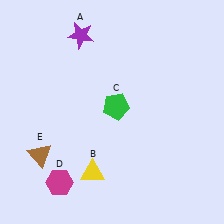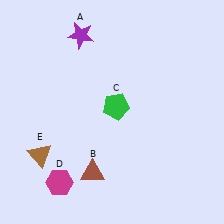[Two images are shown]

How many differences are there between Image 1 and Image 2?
There is 1 difference between the two images.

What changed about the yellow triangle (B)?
In Image 1, B is yellow. In Image 2, it changed to brown.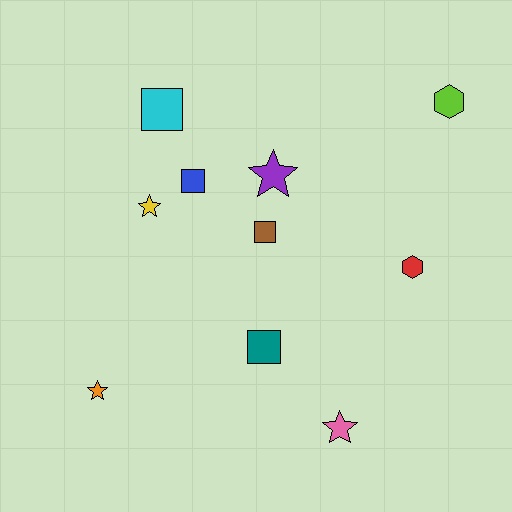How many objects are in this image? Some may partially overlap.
There are 10 objects.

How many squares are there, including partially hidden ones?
There are 4 squares.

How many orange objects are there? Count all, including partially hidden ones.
There is 1 orange object.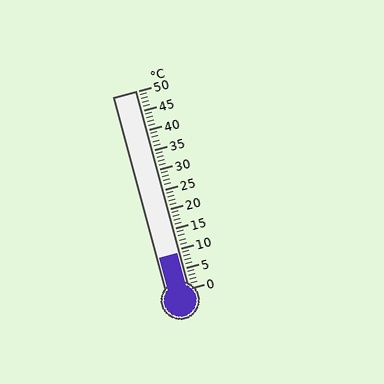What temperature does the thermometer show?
The thermometer shows approximately 9°C.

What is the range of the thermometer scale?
The thermometer scale ranges from 0°C to 50°C.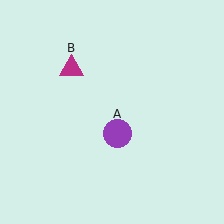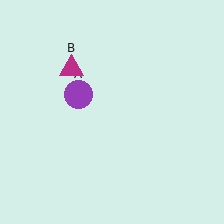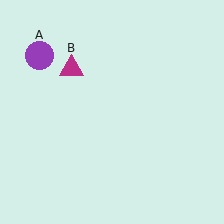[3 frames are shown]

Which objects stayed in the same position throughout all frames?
Magenta triangle (object B) remained stationary.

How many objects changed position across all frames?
1 object changed position: purple circle (object A).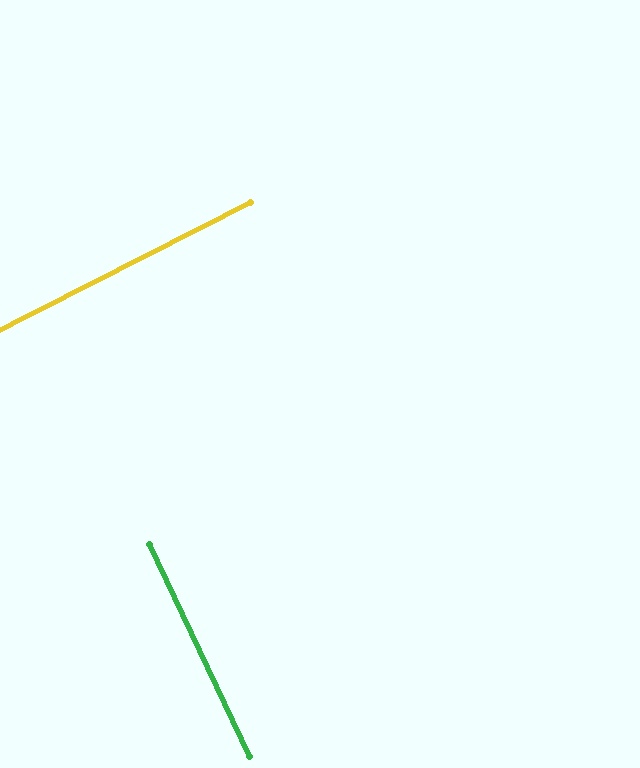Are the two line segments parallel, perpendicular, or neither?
Perpendicular — they meet at approximately 88°.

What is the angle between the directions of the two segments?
Approximately 88 degrees.